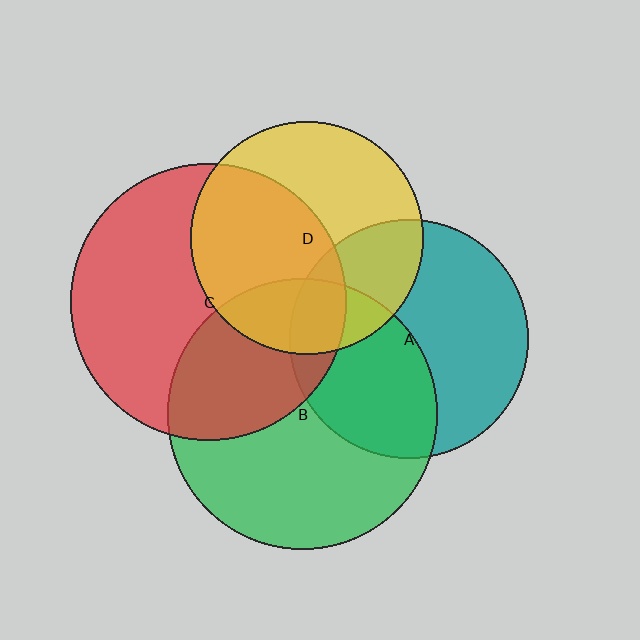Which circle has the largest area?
Circle C (red).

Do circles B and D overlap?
Yes.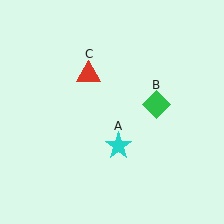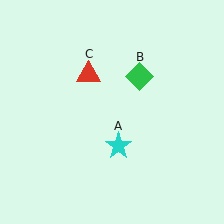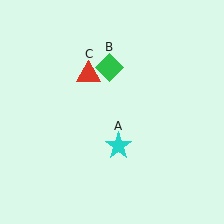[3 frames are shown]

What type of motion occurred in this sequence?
The green diamond (object B) rotated counterclockwise around the center of the scene.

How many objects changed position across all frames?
1 object changed position: green diamond (object B).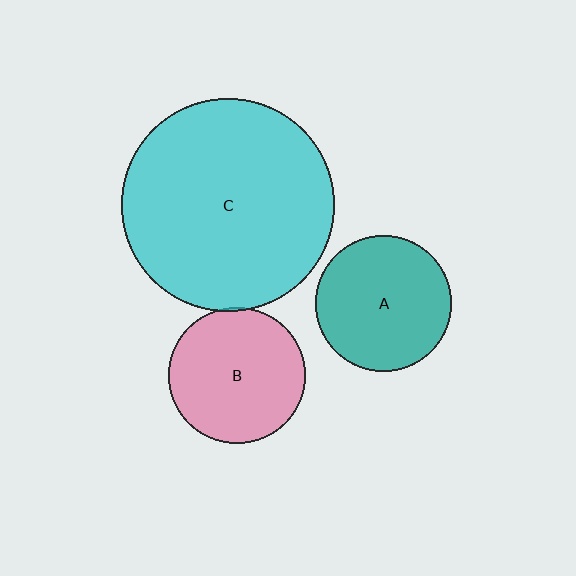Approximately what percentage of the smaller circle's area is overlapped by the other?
Approximately 5%.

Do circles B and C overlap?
Yes.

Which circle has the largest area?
Circle C (cyan).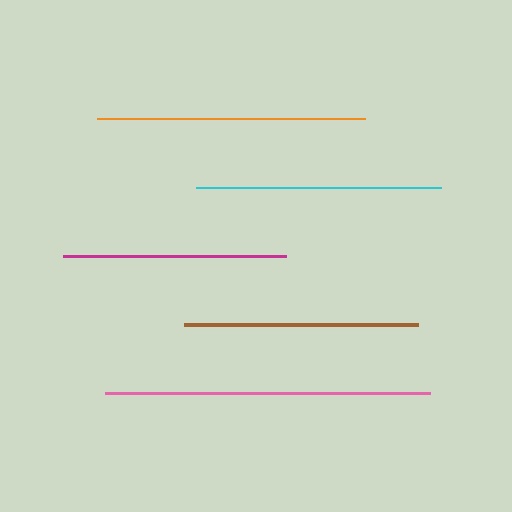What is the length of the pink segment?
The pink segment is approximately 324 pixels long.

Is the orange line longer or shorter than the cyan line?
The orange line is longer than the cyan line.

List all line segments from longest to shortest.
From longest to shortest: pink, orange, cyan, brown, magenta.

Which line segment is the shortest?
The magenta line is the shortest at approximately 223 pixels.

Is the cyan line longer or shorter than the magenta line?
The cyan line is longer than the magenta line.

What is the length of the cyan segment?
The cyan segment is approximately 245 pixels long.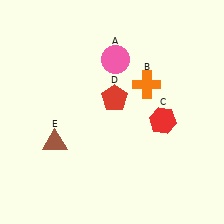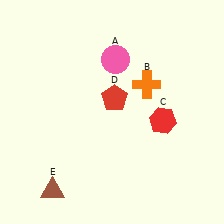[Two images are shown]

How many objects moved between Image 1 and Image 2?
1 object moved between the two images.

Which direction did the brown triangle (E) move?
The brown triangle (E) moved down.